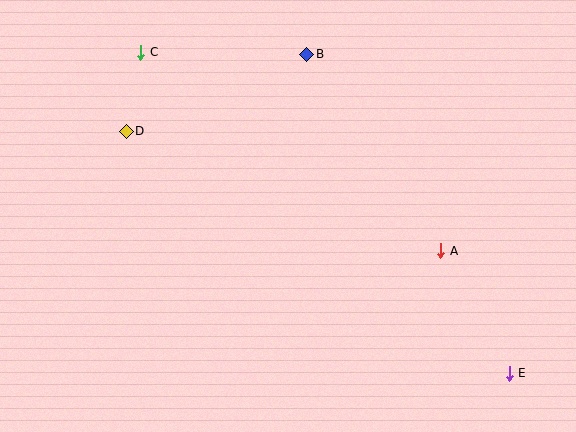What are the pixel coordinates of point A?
Point A is at (441, 251).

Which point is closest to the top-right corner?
Point B is closest to the top-right corner.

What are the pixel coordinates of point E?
Point E is at (509, 373).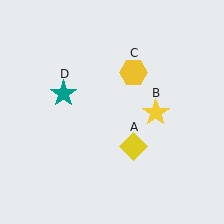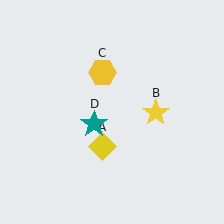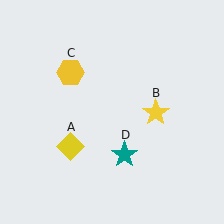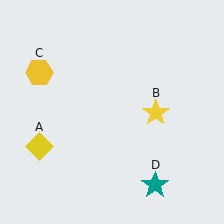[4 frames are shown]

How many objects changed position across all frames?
3 objects changed position: yellow diamond (object A), yellow hexagon (object C), teal star (object D).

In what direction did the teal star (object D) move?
The teal star (object D) moved down and to the right.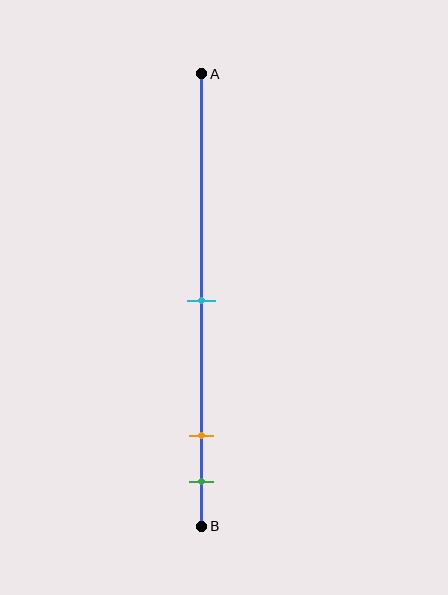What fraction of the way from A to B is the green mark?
The green mark is approximately 90% (0.9) of the way from A to B.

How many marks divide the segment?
There are 3 marks dividing the segment.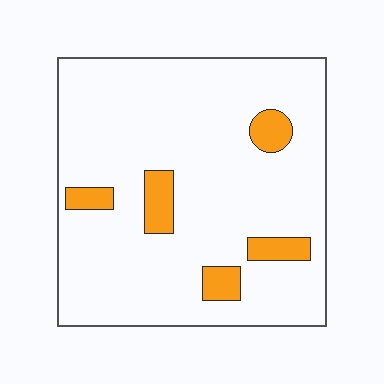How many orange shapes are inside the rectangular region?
5.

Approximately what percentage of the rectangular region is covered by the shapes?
Approximately 10%.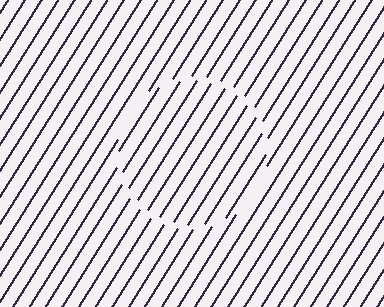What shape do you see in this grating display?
An illusory circle. The interior of the shape contains the same grating, shifted by half a period — the contour is defined by the phase discontinuity where line-ends from the inner and outer gratings abut.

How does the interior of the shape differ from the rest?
The interior of the shape contains the same grating, shifted by half a period — the contour is defined by the phase discontinuity where line-ends from the inner and outer gratings abut.